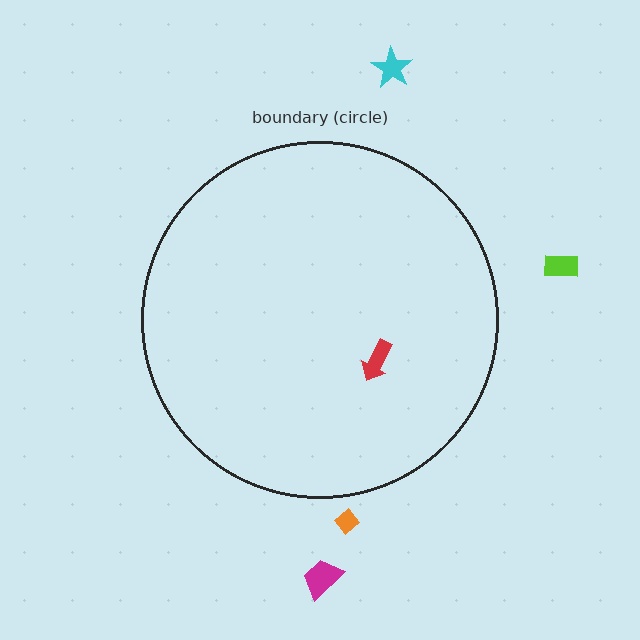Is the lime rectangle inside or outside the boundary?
Outside.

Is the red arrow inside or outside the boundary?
Inside.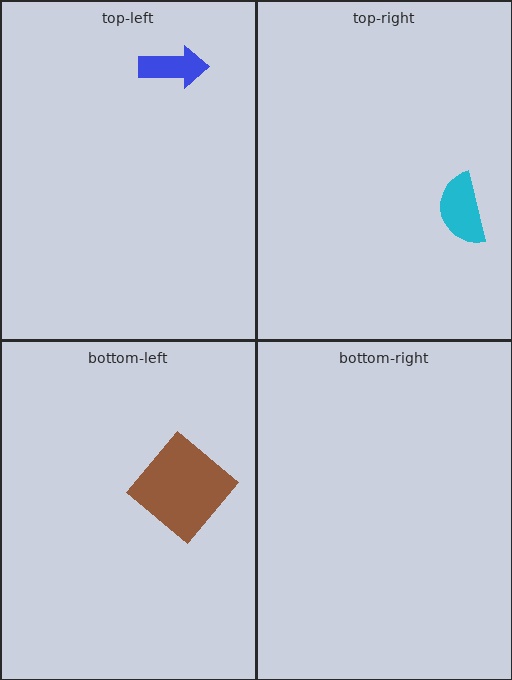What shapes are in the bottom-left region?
The brown diamond.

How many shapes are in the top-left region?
1.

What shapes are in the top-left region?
The blue arrow.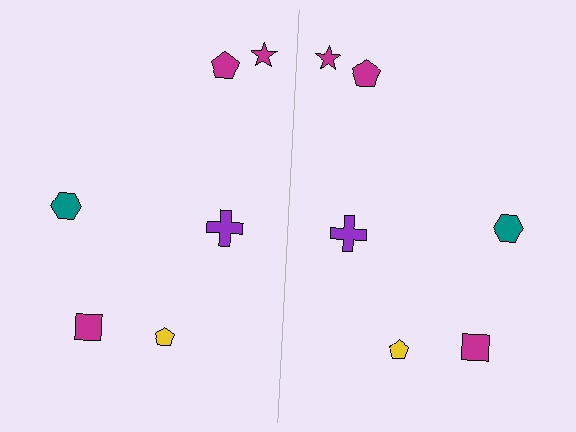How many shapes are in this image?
There are 12 shapes in this image.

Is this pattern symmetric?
Yes, this pattern has bilateral (reflection) symmetry.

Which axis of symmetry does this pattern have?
The pattern has a vertical axis of symmetry running through the center of the image.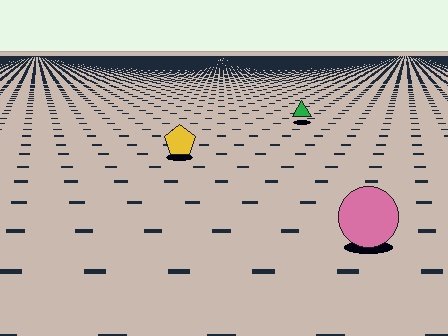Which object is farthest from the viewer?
The green triangle is farthest from the viewer. It appears smaller and the ground texture around it is denser.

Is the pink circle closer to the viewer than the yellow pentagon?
Yes. The pink circle is closer — you can tell from the texture gradient: the ground texture is coarser near it.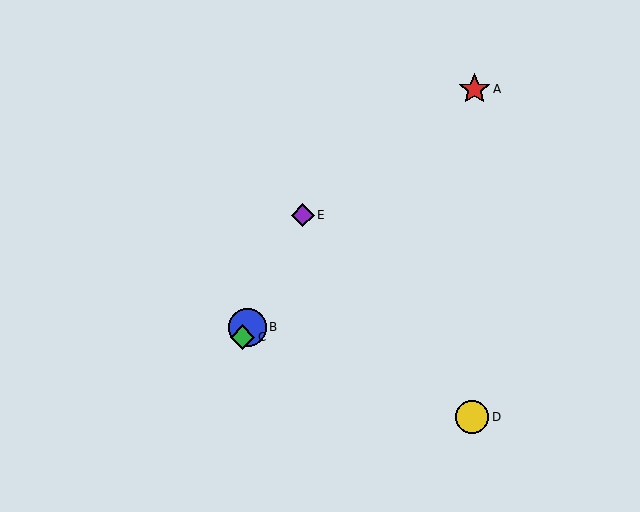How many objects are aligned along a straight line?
3 objects (B, C, E) are aligned along a straight line.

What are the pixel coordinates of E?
Object E is at (303, 215).